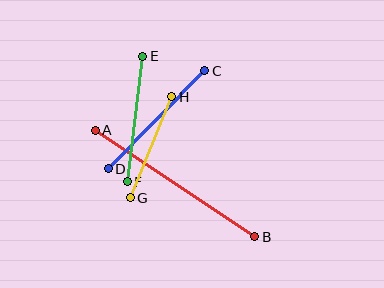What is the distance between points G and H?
The distance is approximately 109 pixels.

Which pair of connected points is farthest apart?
Points A and B are farthest apart.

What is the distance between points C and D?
The distance is approximately 137 pixels.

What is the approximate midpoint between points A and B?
The midpoint is at approximately (175, 184) pixels.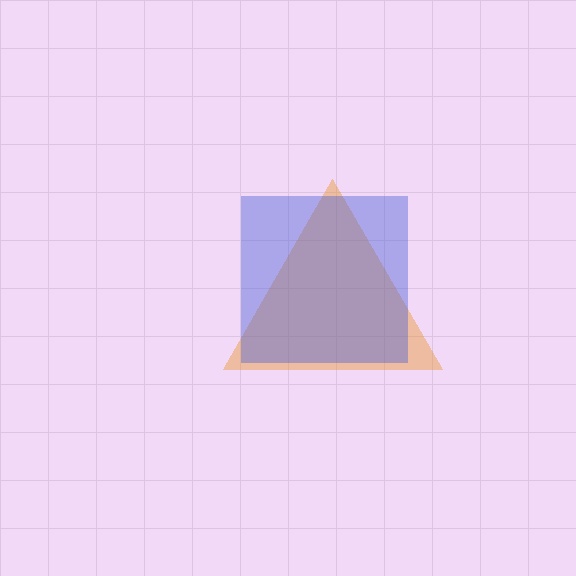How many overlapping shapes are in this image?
There are 2 overlapping shapes in the image.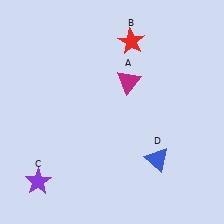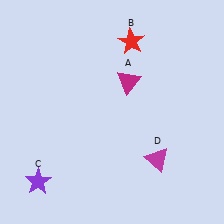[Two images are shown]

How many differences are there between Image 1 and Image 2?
There is 1 difference between the two images.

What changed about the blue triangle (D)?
In Image 1, D is blue. In Image 2, it changed to magenta.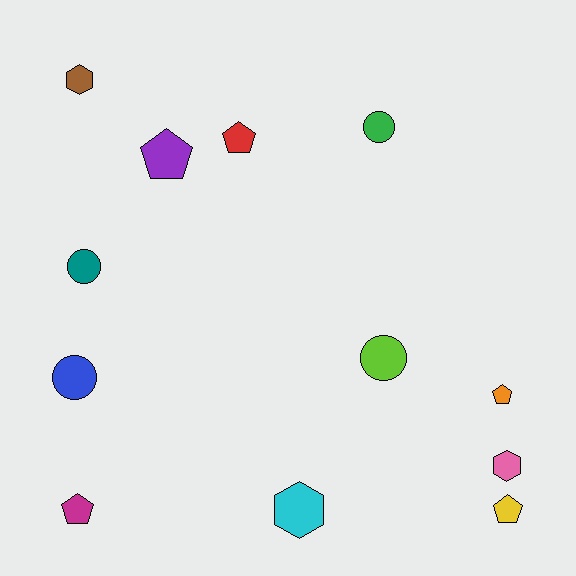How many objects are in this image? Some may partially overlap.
There are 12 objects.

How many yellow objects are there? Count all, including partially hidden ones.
There is 1 yellow object.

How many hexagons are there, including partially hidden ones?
There are 3 hexagons.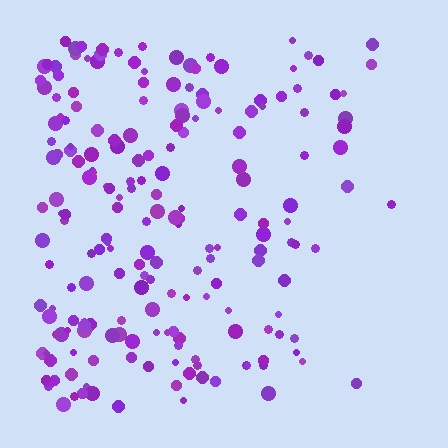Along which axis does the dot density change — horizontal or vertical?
Horizontal.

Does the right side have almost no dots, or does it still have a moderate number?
Still a moderate number, just noticeably fewer than the left.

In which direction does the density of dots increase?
From right to left, with the left side densest.